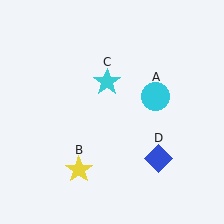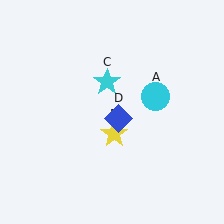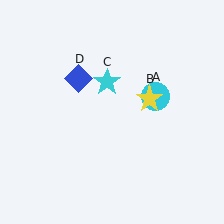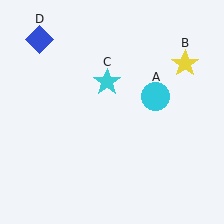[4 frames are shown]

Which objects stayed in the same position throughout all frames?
Cyan circle (object A) and cyan star (object C) remained stationary.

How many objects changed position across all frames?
2 objects changed position: yellow star (object B), blue diamond (object D).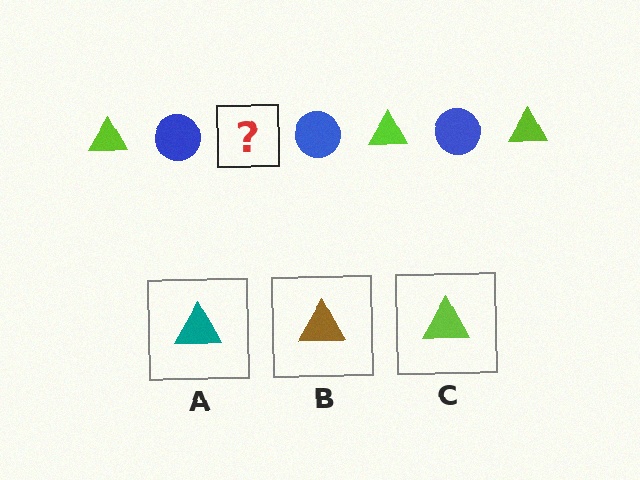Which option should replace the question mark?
Option C.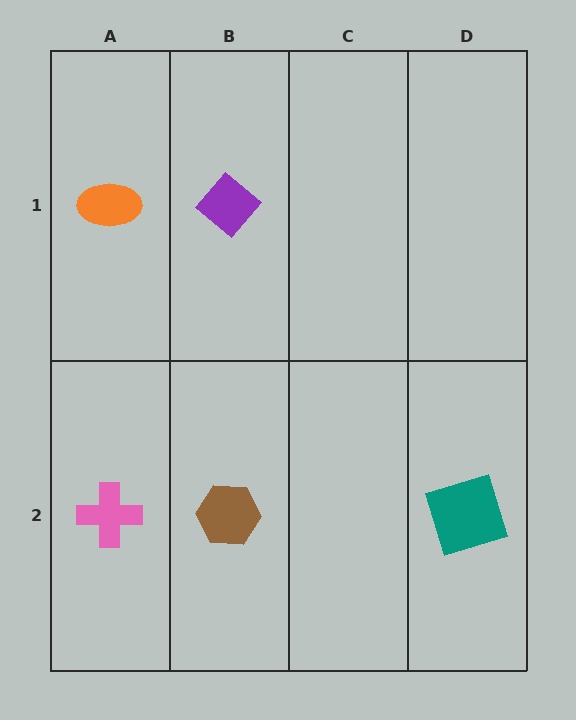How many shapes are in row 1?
2 shapes.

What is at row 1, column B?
A purple diamond.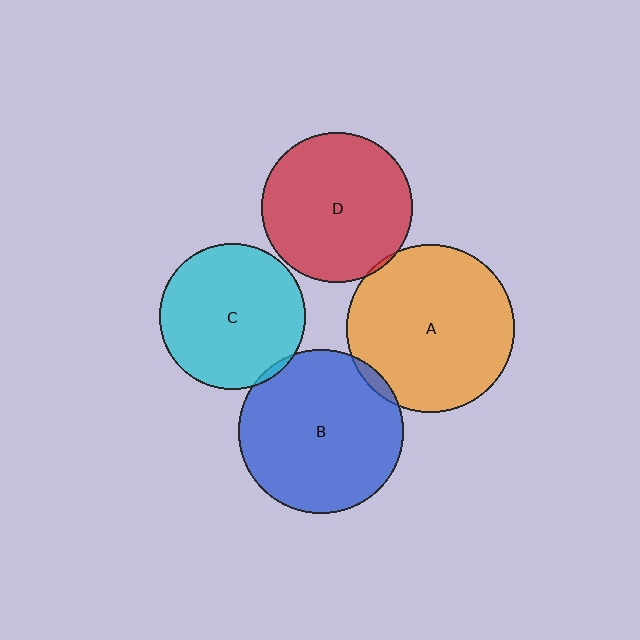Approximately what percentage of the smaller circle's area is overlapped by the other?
Approximately 5%.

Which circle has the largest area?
Circle A (orange).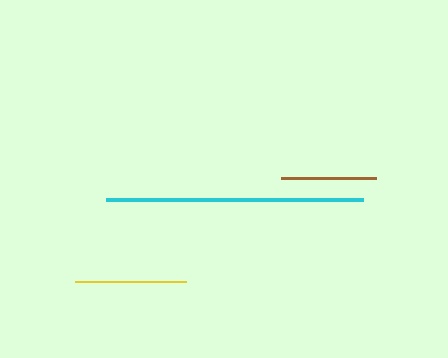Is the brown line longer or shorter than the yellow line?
The yellow line is longer than the brown line.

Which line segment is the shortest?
The brown line is the shortest at approximately 95 pixels.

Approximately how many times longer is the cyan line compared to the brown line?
The cyan line is approximately 2.7 times the length of the brown line.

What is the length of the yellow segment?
The yellow segment is approximately 111 pixels long.